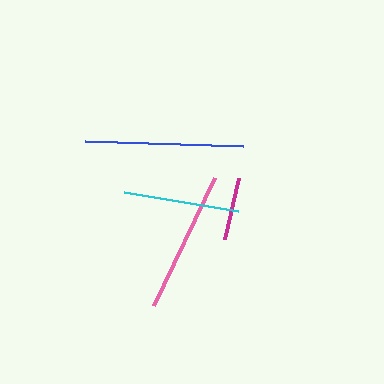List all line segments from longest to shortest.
From longest to shortest: blue, pink, cyan, magenta.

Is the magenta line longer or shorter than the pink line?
The pink line is longer than the magenta line.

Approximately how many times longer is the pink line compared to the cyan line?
The pink line is approximately 1.2 times the length of the cyan line.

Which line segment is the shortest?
The magenta line is the shortest at approximately 63 pixels.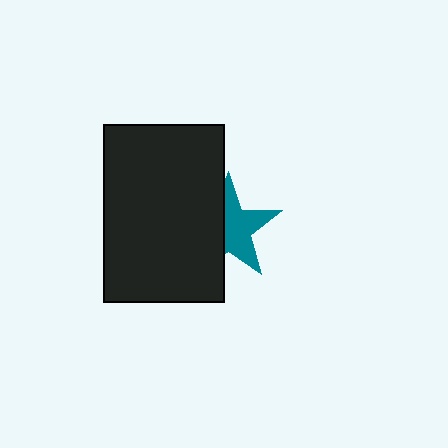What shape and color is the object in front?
The object in front is a black rectangle.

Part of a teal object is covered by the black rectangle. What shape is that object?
It is a star.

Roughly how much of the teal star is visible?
About half of it is visible (roughly 55%).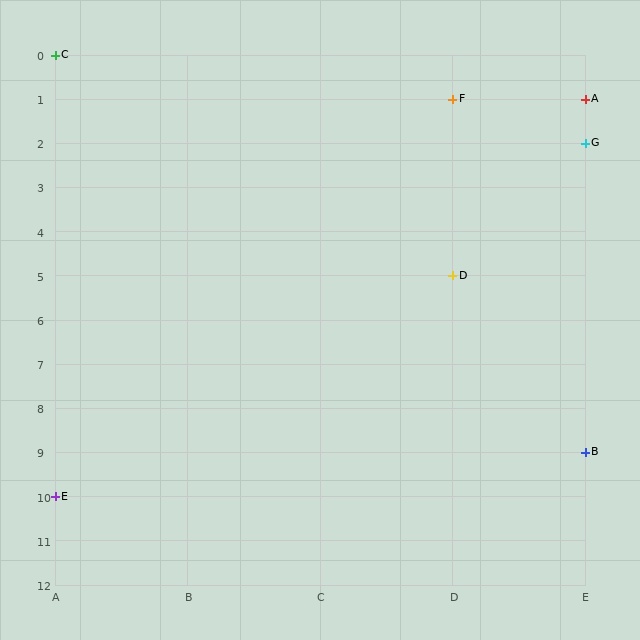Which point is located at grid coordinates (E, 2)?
Point G is at (E, 2).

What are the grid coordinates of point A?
Point A is at grid coordinates (E, 1).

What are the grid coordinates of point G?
Point G is at grid coordinates (E, 2).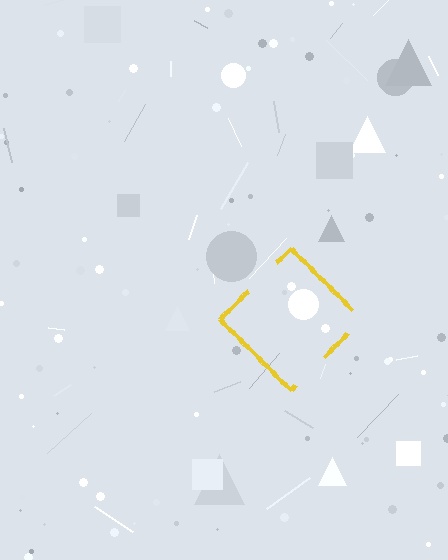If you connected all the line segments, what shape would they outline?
They would outline a diamond.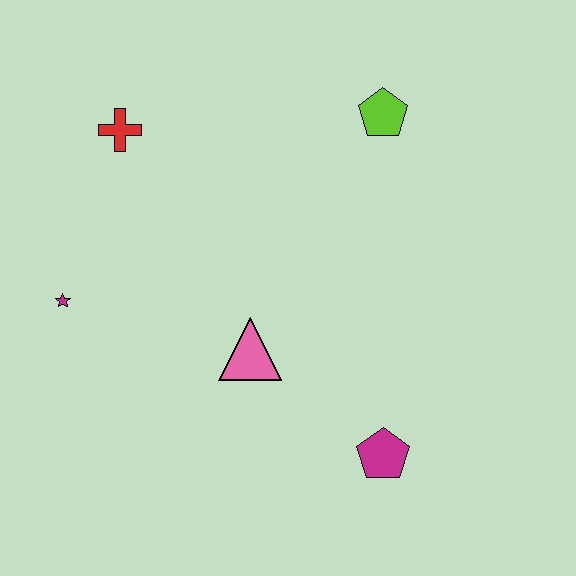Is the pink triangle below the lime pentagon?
Yes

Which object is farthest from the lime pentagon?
The magenta star is farthest from the lime pentagon.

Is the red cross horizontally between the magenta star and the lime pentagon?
Yes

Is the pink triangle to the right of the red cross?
Yes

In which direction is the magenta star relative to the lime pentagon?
The magenta star is to the left of the lime pentagon.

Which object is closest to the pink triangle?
The magenta pentagon is closest to the pink triangle.